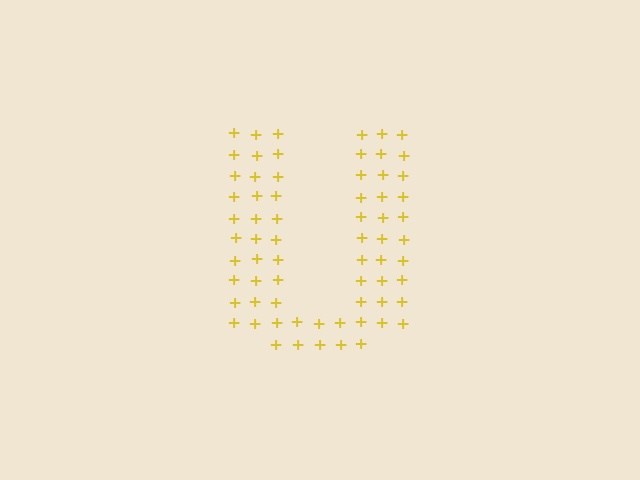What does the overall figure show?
The overall figure shows the letter U.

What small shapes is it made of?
It is made of small plus signs.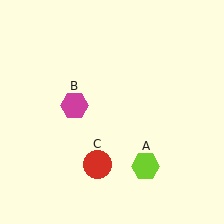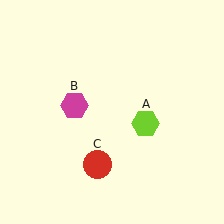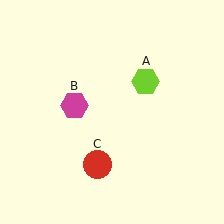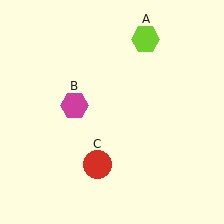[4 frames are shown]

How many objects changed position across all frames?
1 object changed position: lime hexagon (object A).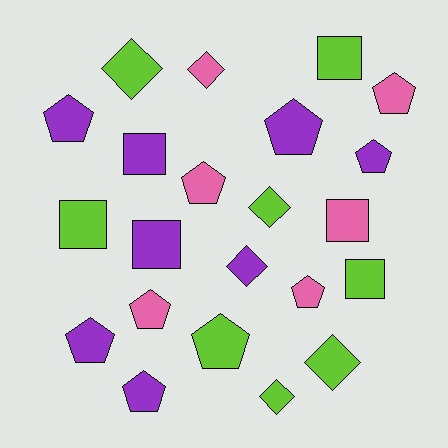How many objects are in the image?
There are 22 objects.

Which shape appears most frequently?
Pentagon, with 10 objects.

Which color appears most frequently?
Purple, with 8 objects.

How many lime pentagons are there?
There is 1 lime pentagon.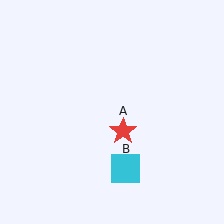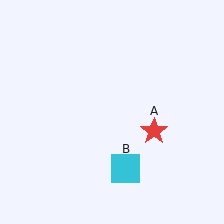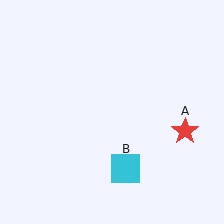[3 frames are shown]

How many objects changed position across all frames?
1 object changed position: red star (object A).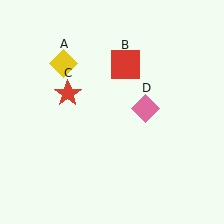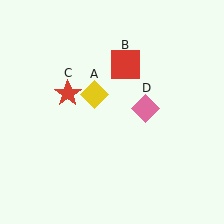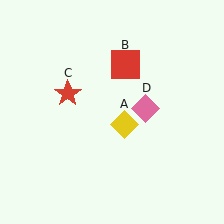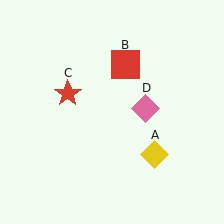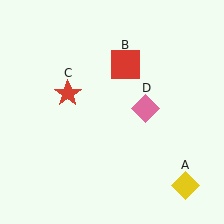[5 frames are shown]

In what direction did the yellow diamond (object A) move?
The yellow diamond (object A) moved down and to the right.